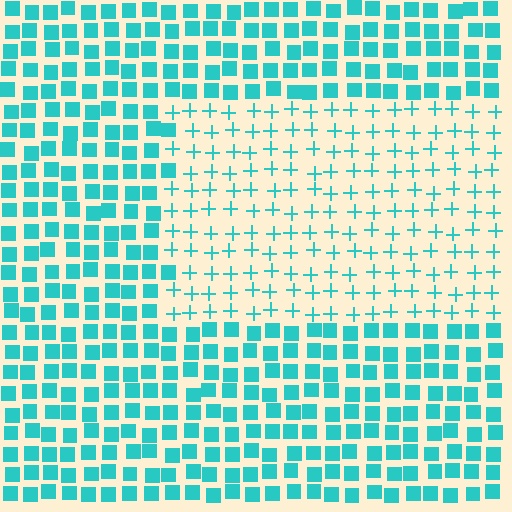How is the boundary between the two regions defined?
The boundary is defined by a change in element shape: plus signs inside vs. squares outside. All elements share the same color and spacing.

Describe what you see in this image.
The image is filled with small cyan elements arranged in a uniform grid. A rectangle-shaped region contains plus signs, while the surrounding area contains squares. The boundary is defined purely by the change in element shape.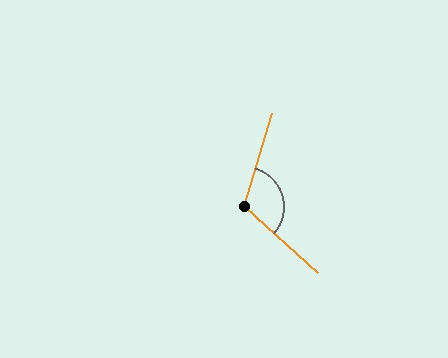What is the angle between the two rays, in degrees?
Approximately 115 degrees.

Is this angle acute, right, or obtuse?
It is obtuse.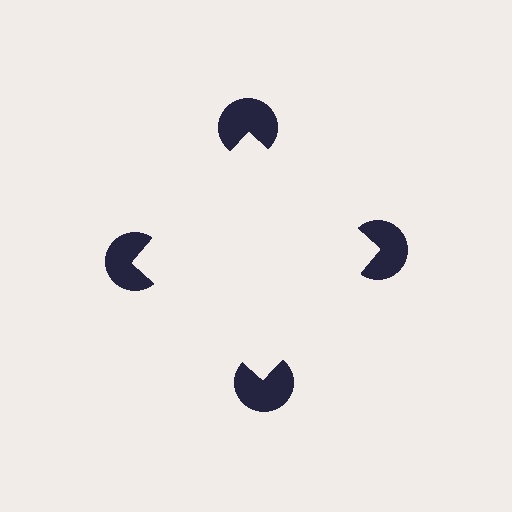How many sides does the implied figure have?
4 sides.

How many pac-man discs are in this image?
There are 4 — one at each vertex of the illusory square.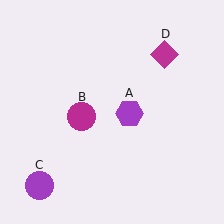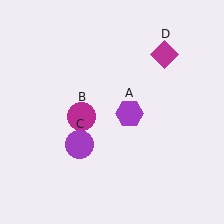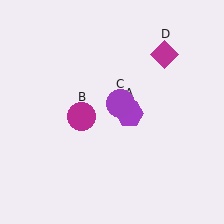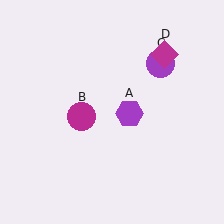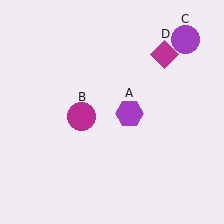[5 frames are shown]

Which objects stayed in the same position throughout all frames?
Purple hexagon (object A) and magenta circle (object B) and magenta diamond (object D) remained stationary.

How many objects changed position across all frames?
1 object changed position: purple circle (object C).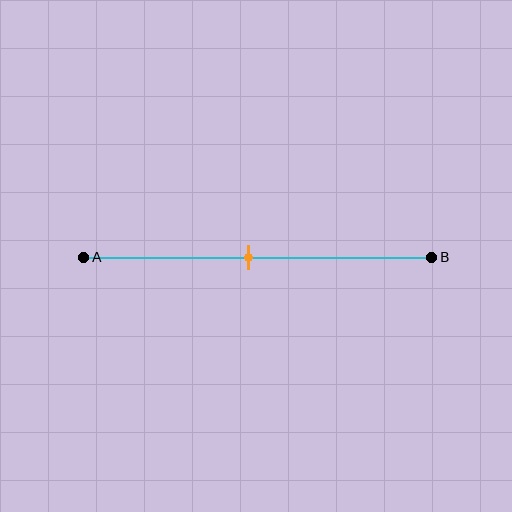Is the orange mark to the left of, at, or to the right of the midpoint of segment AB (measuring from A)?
The orange mark is approximately at the midpoint of segment AB.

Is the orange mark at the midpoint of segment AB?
Yes, the mark is approximately at the midpoint.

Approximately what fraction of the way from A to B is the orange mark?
The orange mark is approximately 50% of the way from A to B.